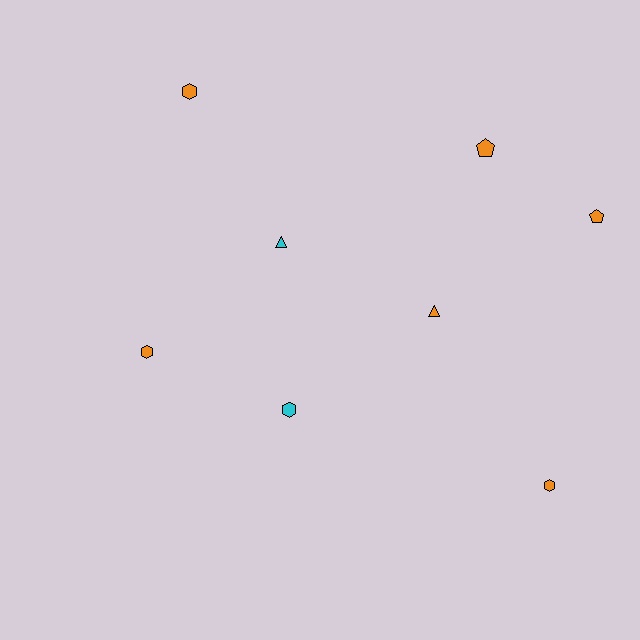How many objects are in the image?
There are 8 objects.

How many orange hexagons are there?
There are 3 orange hexagons.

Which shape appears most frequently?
Hexagon, with 4 objects.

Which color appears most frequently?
Orange, with 6 objects.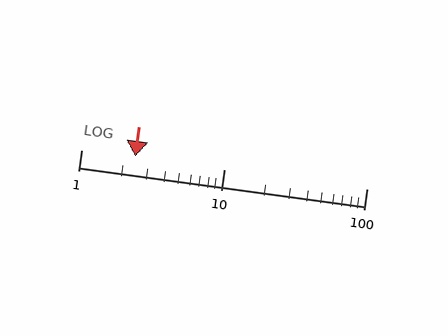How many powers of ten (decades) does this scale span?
The scale spans 2 decades, from 1 to 100.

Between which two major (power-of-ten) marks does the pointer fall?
The pointer is between 1 and 10.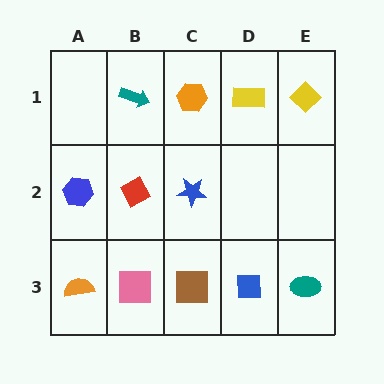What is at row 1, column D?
A yellow rectangle.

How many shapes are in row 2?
3 shapes.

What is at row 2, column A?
A blue hexagon.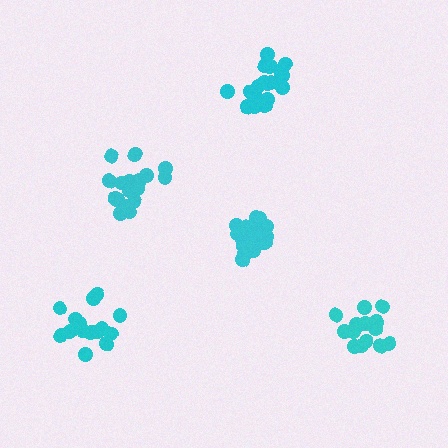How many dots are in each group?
Group 1: 17 dots, Group 2: 17 dots, Group 3: 21 dots, Group 4: 15 dots, Group 5: 21 dots (91 total).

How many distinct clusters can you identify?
There are 5 distinct clusters.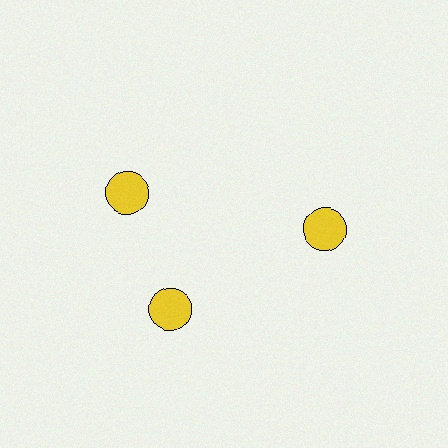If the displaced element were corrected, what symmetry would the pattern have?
It would have 3-fold rotational symmetry — the pattern would map onto itself every 120 degrees.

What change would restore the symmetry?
The symmetry would be restored by rotating it back into even spacing with its neighbors so that all 3 circles sit at equal angles and equal distance from the center.